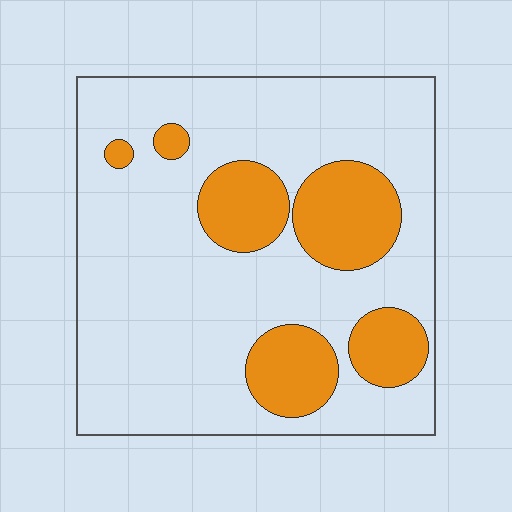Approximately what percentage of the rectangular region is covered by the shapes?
Approximately 25%.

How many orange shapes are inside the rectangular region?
6.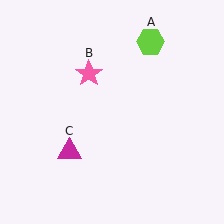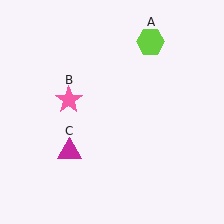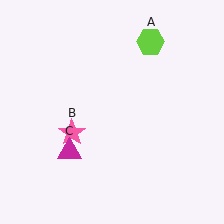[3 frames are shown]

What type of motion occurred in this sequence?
The pink star (object B) rotated counterclockwise around the center of the scene.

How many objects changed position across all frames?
1 object changed position: pink star (object B).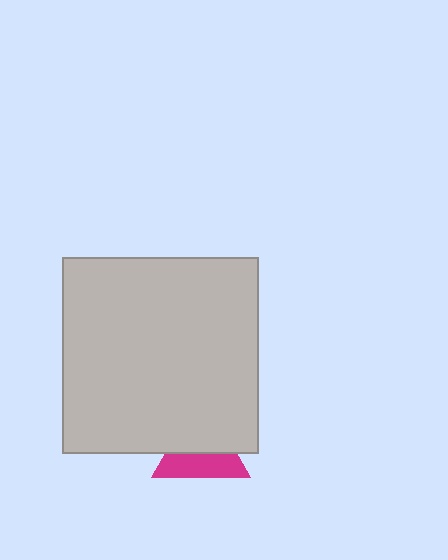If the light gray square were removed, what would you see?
You would see the complete magenta triangle.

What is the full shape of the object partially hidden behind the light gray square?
The partially hidden object is a magenta triangle.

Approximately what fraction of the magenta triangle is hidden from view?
Roughly 52% of the magenta triangle is hidden behind the light gray square.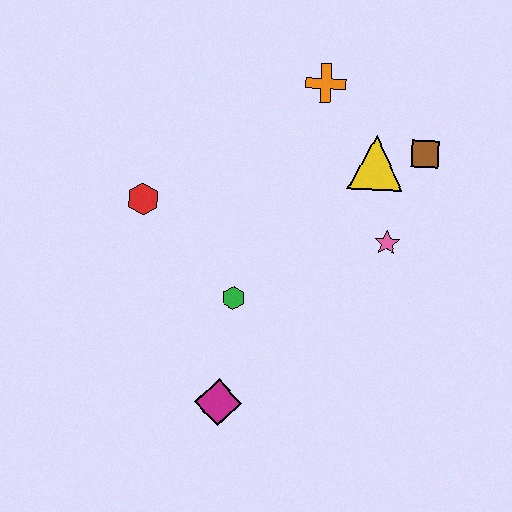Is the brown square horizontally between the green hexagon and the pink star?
No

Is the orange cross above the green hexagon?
Yes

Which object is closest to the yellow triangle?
The brown square is closest to the yellow triangle.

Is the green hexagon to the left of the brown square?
Yes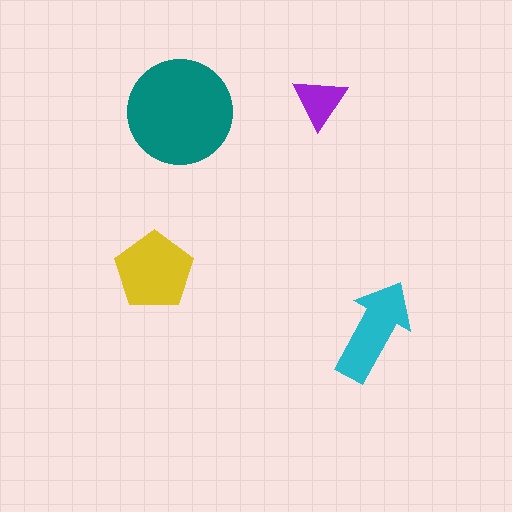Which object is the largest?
The teal circle.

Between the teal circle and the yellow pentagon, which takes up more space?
The teal circle.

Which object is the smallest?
The purple triangle.